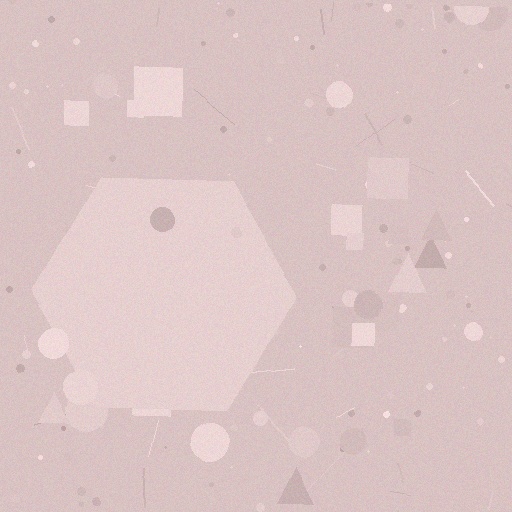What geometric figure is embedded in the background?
A hexagon is embedded in the background.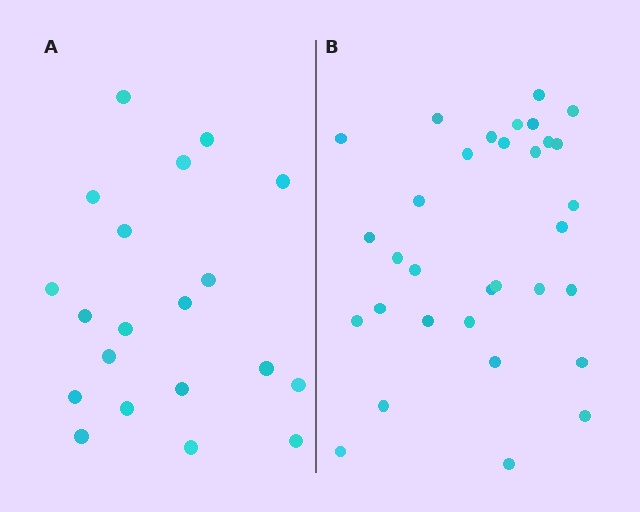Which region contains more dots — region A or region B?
Region B (the right region) has more dots.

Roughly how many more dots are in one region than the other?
Region B has roughly 12 or so more dots than region A.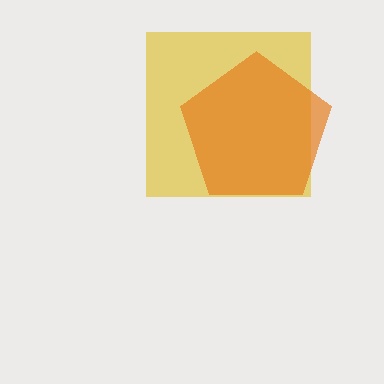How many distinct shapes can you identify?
There are 2 distinct shapes: a yellow square, an orange pentagon.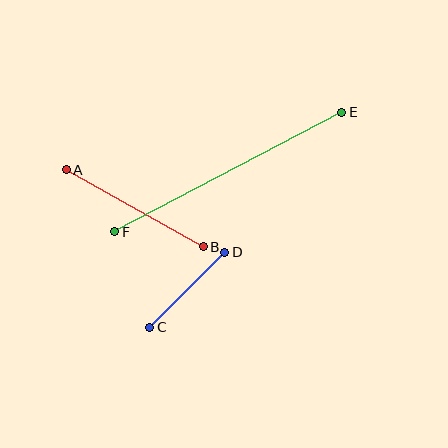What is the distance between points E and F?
The distance is approximately 256 pixels.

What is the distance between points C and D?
The distance is approximately 106 pixels.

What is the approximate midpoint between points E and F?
The midpoint is at approximately (228, 172) pixels.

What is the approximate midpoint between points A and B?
The midpoint is at approximately (135, 208) pixels.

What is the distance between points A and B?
The distance is approximately 157 pixels.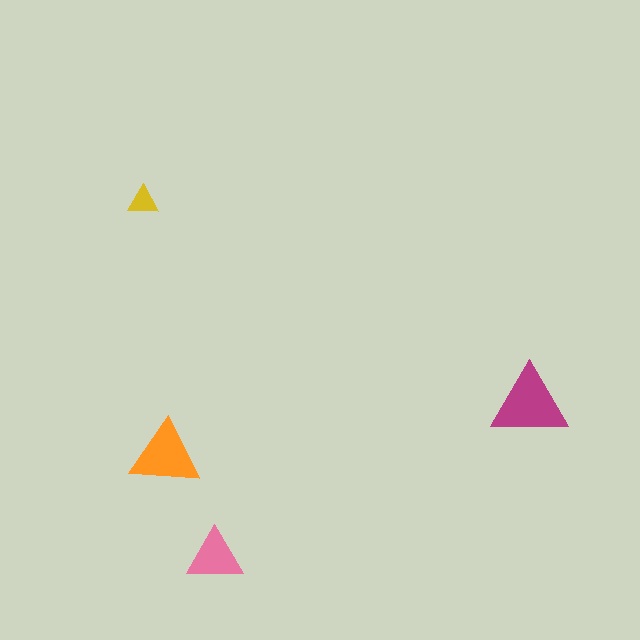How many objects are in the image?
There are 4 objects in the image.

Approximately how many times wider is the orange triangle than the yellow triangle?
About 2 times wider.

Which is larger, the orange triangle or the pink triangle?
The orange one.